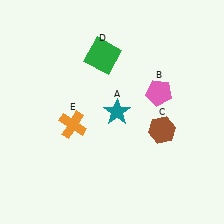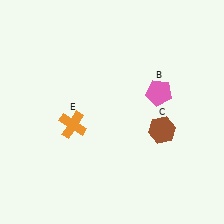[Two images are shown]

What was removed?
The green square (D), the teal star (A) were removed in Image 2.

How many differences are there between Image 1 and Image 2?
There are 2 differences between the two images.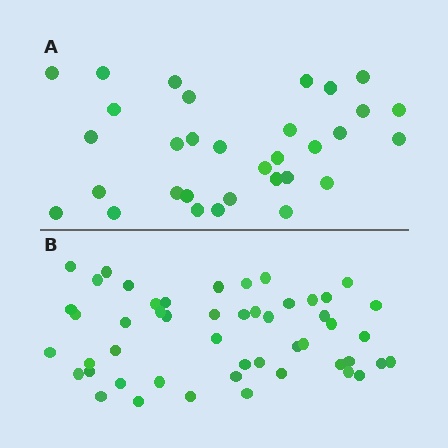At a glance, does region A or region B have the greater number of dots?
Region B (the bottom region) has more dots.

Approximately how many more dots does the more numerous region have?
Region B has approximately 20 more dots than region A.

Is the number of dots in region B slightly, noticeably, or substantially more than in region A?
Region B has substantially more. The ratio is roughly 1.6 to 1.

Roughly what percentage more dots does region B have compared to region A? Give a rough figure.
About 55% more.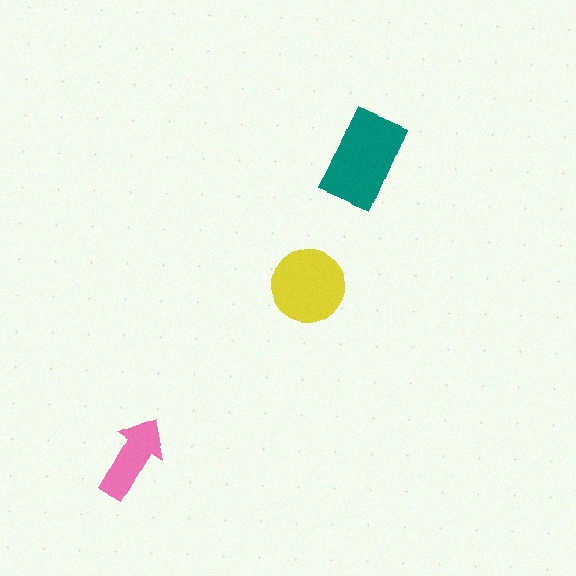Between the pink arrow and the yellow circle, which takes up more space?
The yellow circle.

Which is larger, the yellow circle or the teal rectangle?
The teal rectangle.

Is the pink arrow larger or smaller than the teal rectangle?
Smaller.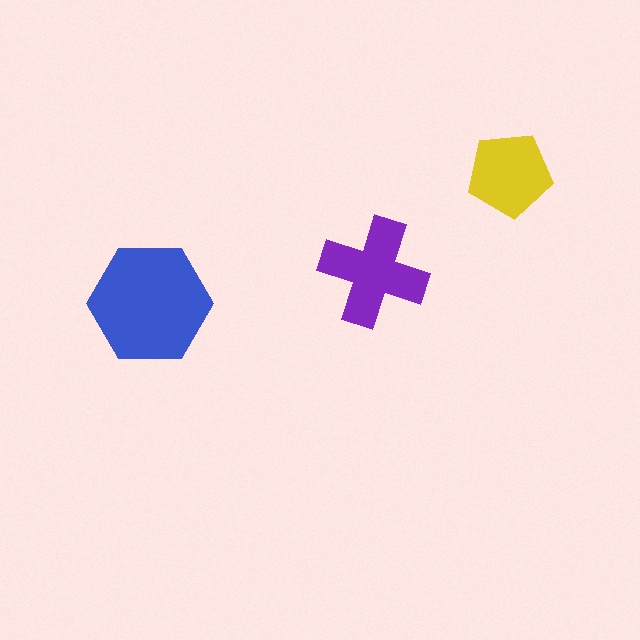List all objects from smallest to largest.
The yellow pentagon, the purple cross, the blue hexagon.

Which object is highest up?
The yellow pentagon is topmost.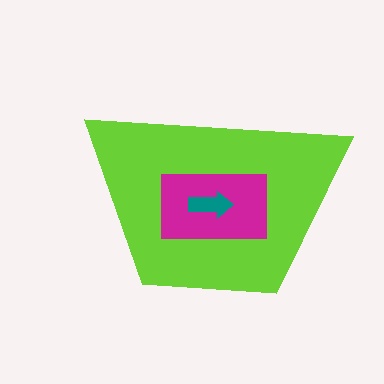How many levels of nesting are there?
3.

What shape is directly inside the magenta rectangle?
The teal arrow.